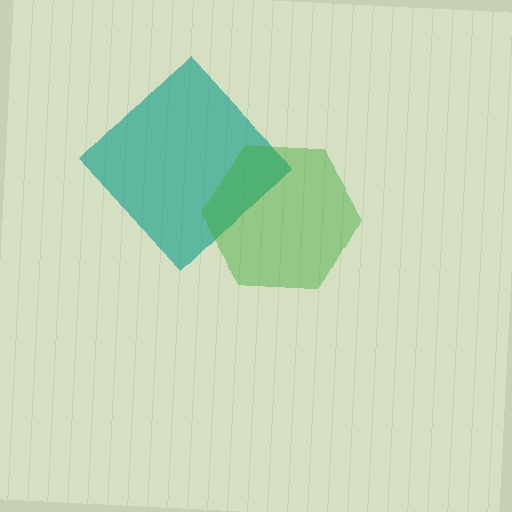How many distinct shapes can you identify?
There are 2 distinct shapes: a teal diamond, a green hexagon.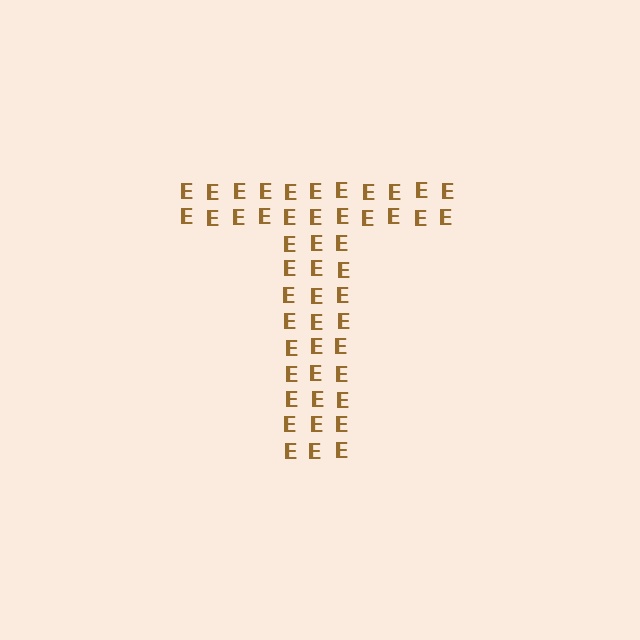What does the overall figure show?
The overall figure shows the letter T.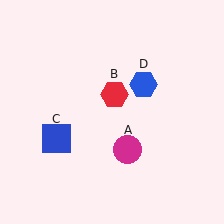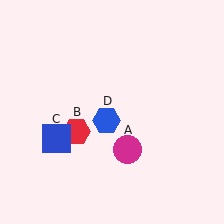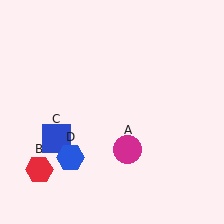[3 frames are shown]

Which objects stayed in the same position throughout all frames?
Magenta circle (object A) and blue square (object C) remained stationary.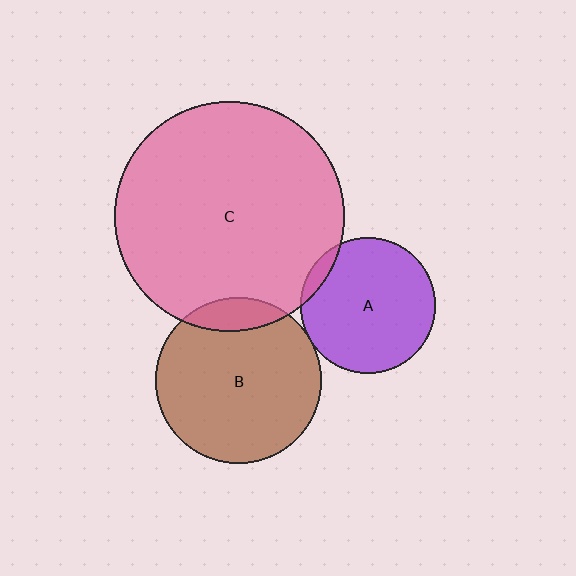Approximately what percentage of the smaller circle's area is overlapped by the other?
Approximately 10%.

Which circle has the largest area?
Circle C (pink).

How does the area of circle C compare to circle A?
Approximately 2.9 times.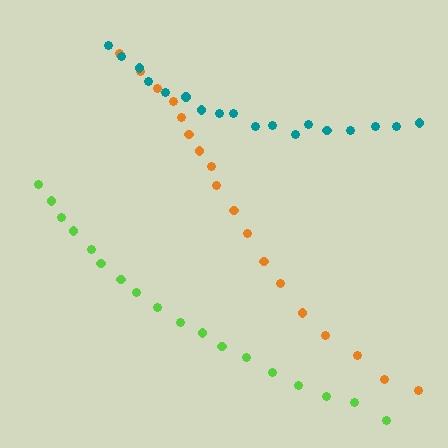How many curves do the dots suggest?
There are 3 distinct paths.